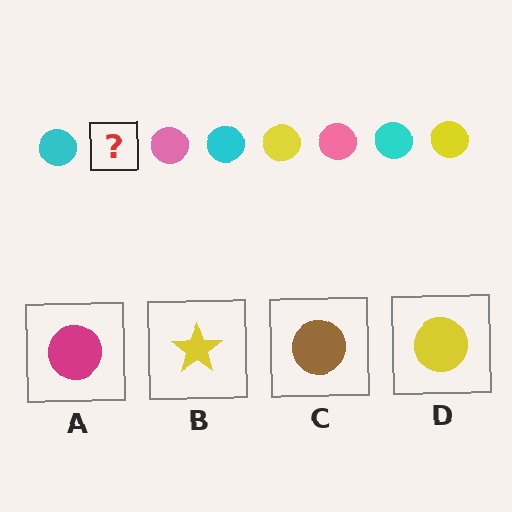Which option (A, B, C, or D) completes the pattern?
D.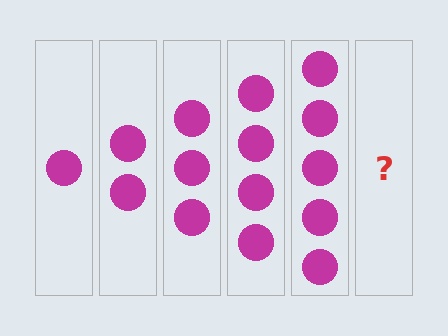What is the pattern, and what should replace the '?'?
The pattern is that each step adds one more circle. The '?' should be 6 circles.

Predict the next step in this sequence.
The next step is 6 circles.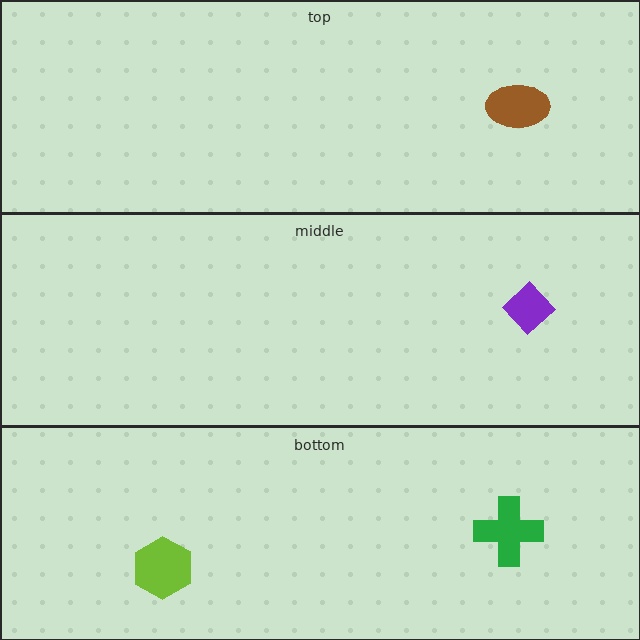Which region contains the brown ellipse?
The top region.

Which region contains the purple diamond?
The middle region.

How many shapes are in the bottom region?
2.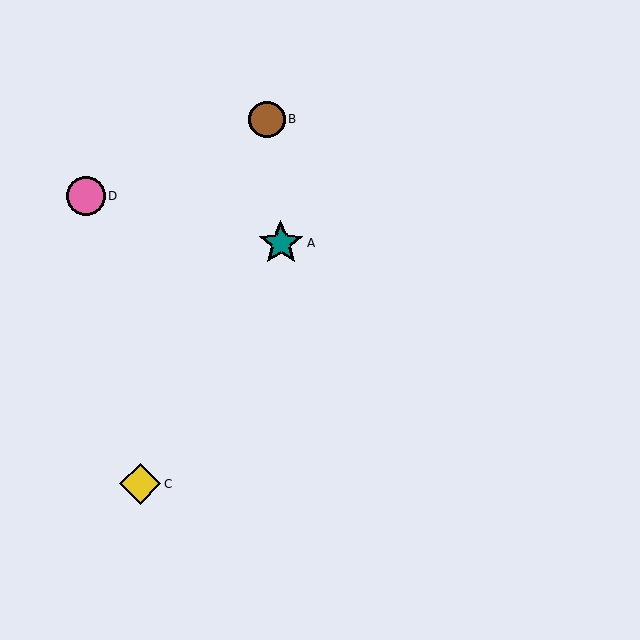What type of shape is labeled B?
Shape B is a brown circle.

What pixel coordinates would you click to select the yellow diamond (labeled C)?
Click at (140, 484) to select the yellow diamond C.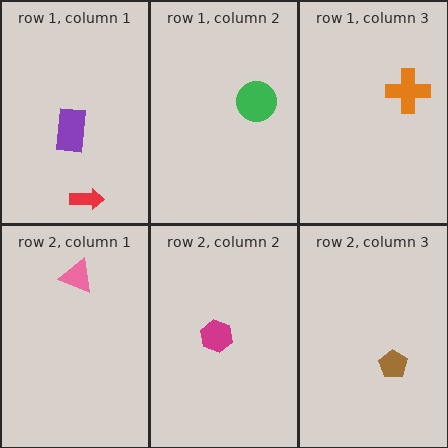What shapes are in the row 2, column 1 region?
The pink triangle.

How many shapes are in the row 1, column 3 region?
1.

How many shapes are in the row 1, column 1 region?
2.